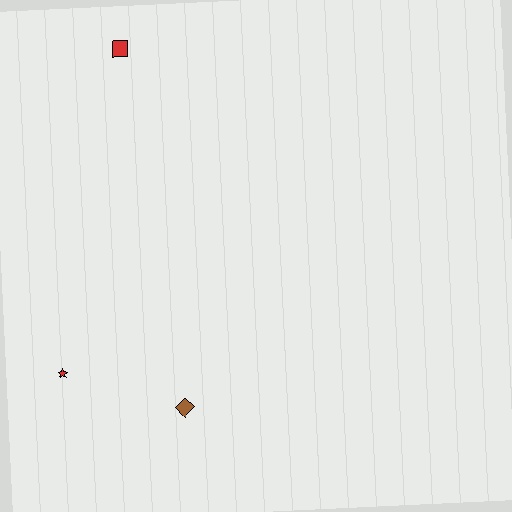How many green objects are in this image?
There are no green objects.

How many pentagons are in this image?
There are no pentagons.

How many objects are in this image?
There are 3 objects.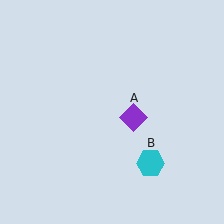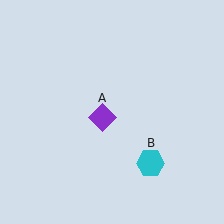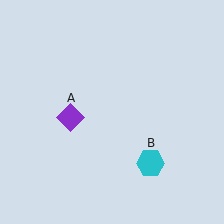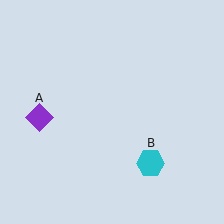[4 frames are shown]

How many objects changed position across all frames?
1 object changed position: purple diamond (object A).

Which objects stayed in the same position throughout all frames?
Cyan hexagon (object B) remained stationary.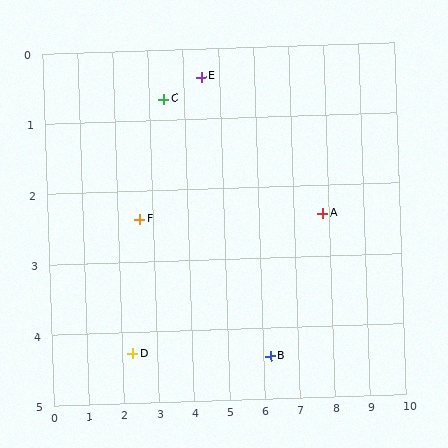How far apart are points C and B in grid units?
Points C and B are about 4.6 grid units apart.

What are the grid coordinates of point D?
Point D is at approximately (2.3, 4.3).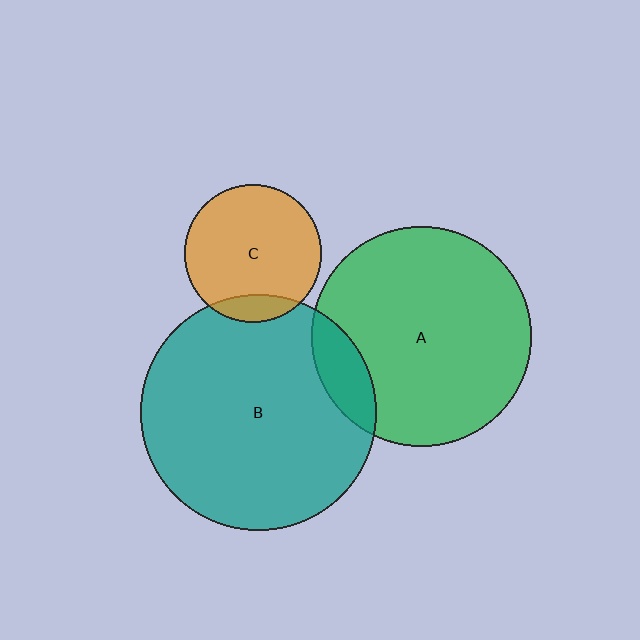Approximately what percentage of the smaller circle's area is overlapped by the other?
Approximately 10%.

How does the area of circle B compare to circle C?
Approximately 2.9 times.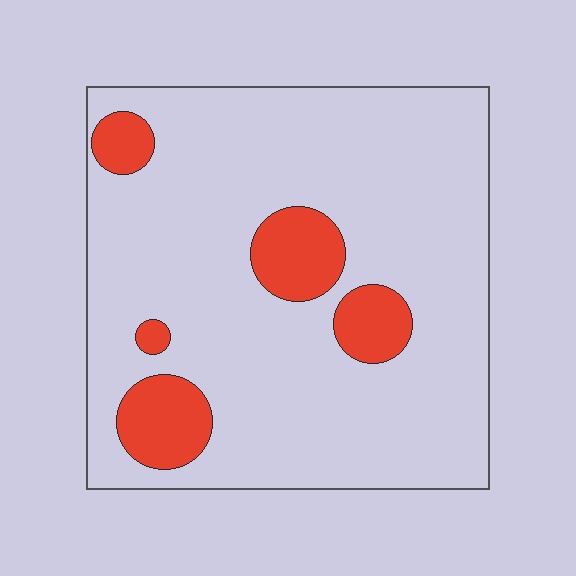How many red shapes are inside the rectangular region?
5.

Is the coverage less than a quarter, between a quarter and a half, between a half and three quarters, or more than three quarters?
Less than a quarter.